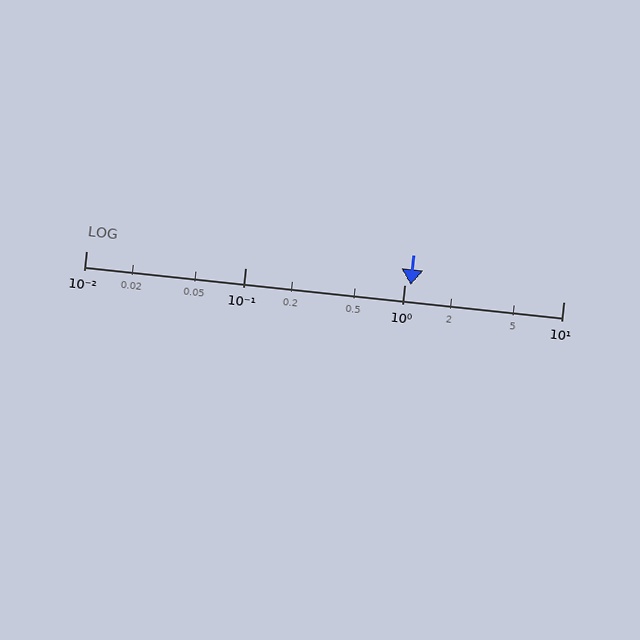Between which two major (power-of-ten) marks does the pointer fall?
The pointer is between 1 and 10.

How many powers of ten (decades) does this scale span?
The scale spans 3 decades, from 0.01 to 10.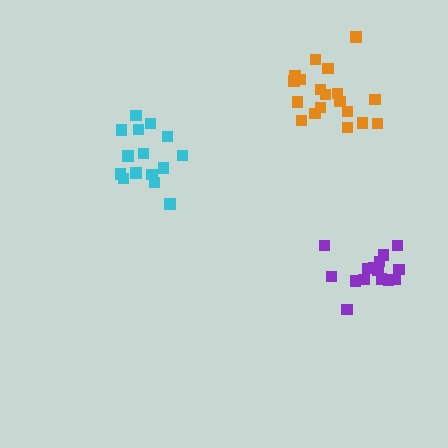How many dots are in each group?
Group 1: 15 dots, Group 2: 15 dots, Group 3: 19 dots (49 total).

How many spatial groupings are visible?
There are 3 spatial groupings.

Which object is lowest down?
The purple cluster is bottommost.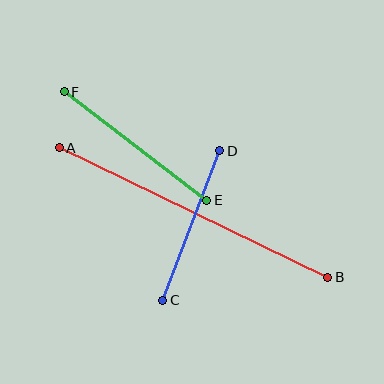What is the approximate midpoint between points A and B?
The midpoint is at approximately (194, 213) pixels.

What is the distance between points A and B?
The distance is approximately 298 pixels.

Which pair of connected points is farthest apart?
Points A and B are farthest apart.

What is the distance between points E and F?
The distance is approximately 179 pixels.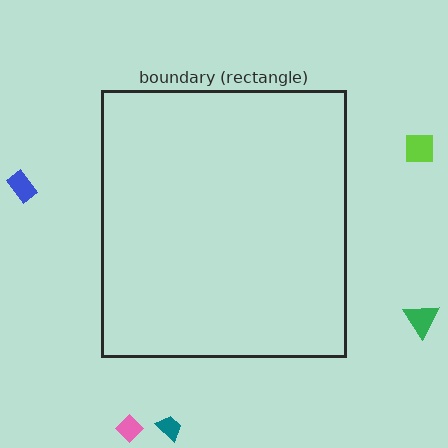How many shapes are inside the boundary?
0 inside, 5 outside.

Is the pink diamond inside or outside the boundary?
Outside.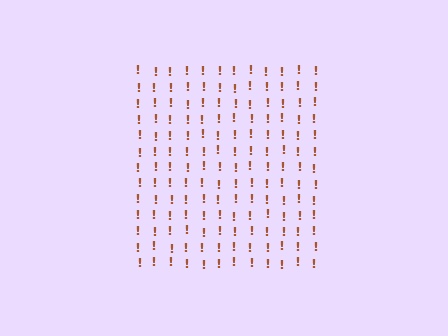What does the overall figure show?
The overall figure shows a square.